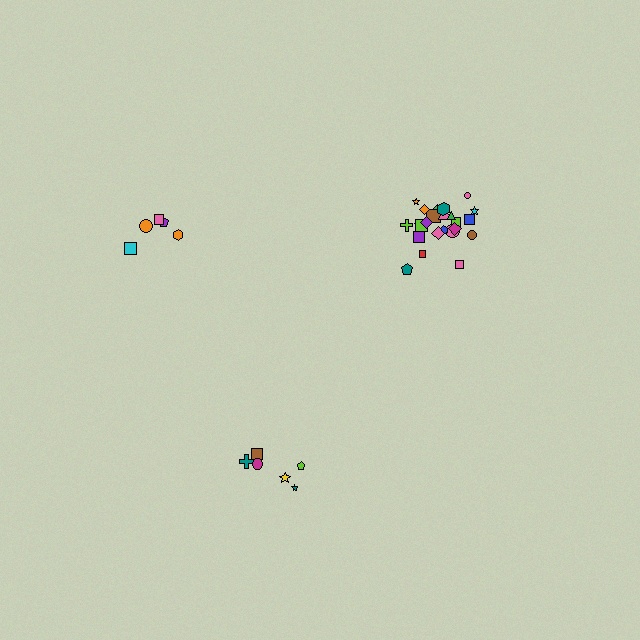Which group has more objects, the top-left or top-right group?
The top-right group.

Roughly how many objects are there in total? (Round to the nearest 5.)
Roughly 35 objects in total.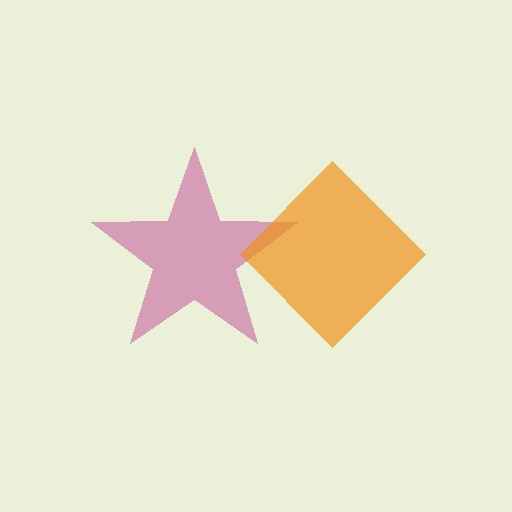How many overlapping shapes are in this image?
There are 2 overlapping shapes in the image.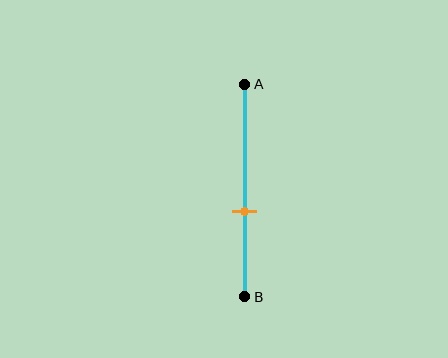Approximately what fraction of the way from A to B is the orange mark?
The orange mark is approximately 60% of the way from A to B.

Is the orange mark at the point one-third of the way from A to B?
No, the mark is at about 60% from A, not at the 33% one-third point.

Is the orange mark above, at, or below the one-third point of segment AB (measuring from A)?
The orange mark is below the one-third point of segment AB.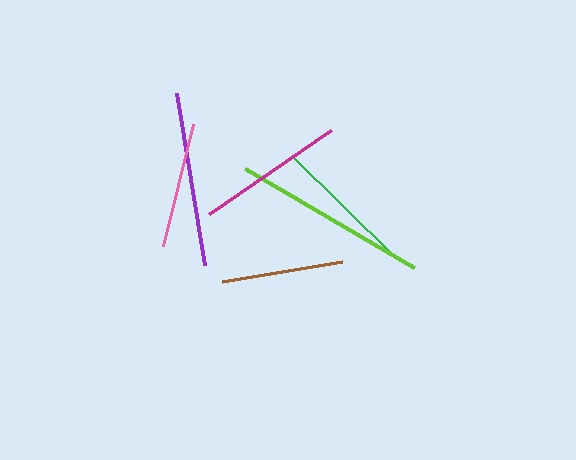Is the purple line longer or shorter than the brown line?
The purple line is longer than the brown line.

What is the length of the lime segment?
The lime segment is approximately 196 pixels long.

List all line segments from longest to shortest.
From longest to shortest: lime, purple, magenta, green, pink, brown.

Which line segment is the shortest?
The brown line is the shortest at approximately 121 pixels.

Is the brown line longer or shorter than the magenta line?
The magenta line is longer than the brown line.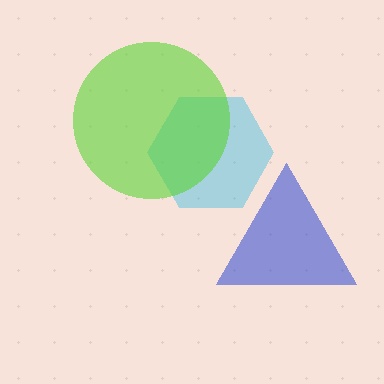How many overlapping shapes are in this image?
There are 3 overlapping shapes in the image.